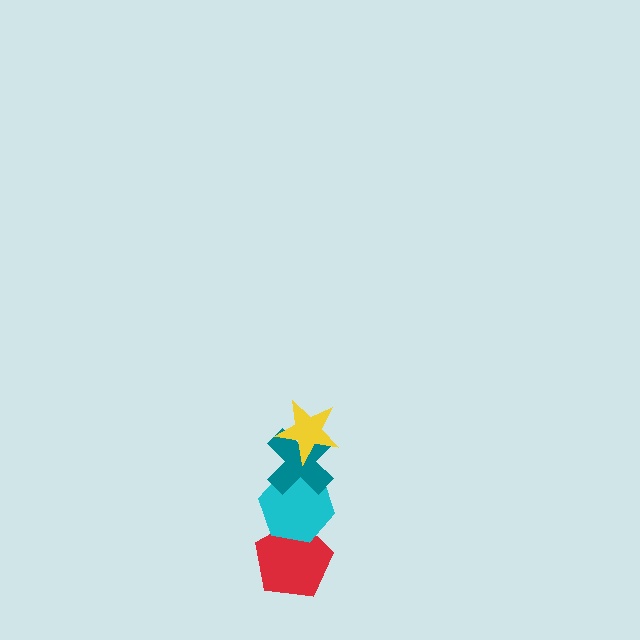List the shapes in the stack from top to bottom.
From top to bottom: the yellow star, the teal cross, the cyan hexagon, the red pentagon.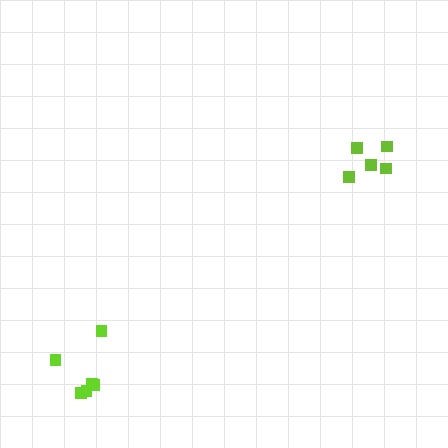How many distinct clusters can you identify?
There are 2 distinct clusters.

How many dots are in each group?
Group 1: 6 dots, Group 2: 5 dots (11 total).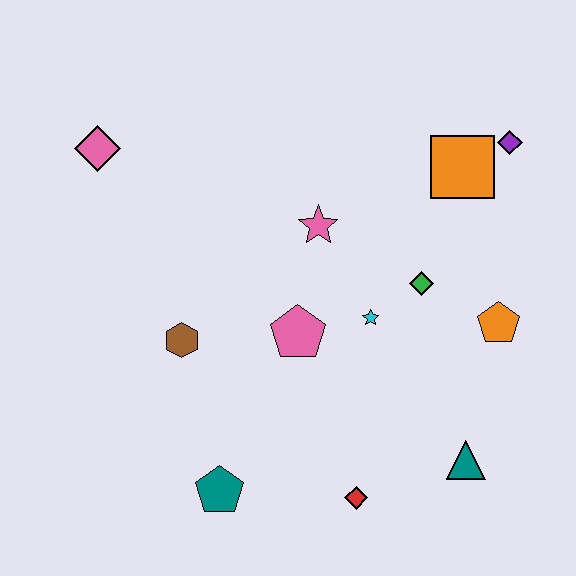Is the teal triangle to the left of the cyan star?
No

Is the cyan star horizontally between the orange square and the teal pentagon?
Yes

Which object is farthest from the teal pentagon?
The purple diamond is farthest from the teal pentagon.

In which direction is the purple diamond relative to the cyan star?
The purple diamond is above the cyan star.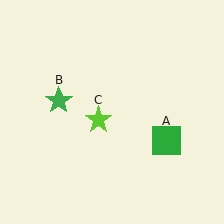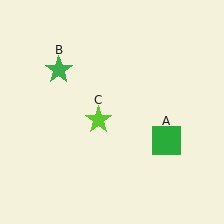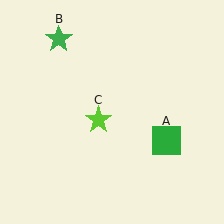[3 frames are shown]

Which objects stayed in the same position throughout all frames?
Green square (object A) and lime star (object C) remained stationary.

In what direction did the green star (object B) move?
The green star (object B) moved up.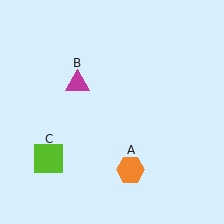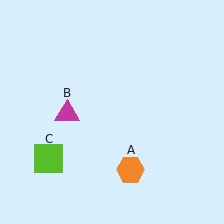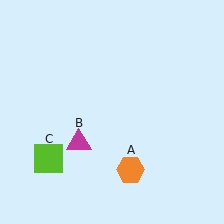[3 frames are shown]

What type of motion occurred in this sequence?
The magenta triangle (object B) rotated counterclockwise around the center of the scene.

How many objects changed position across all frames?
1 object changed position: magenta triangle (object B).